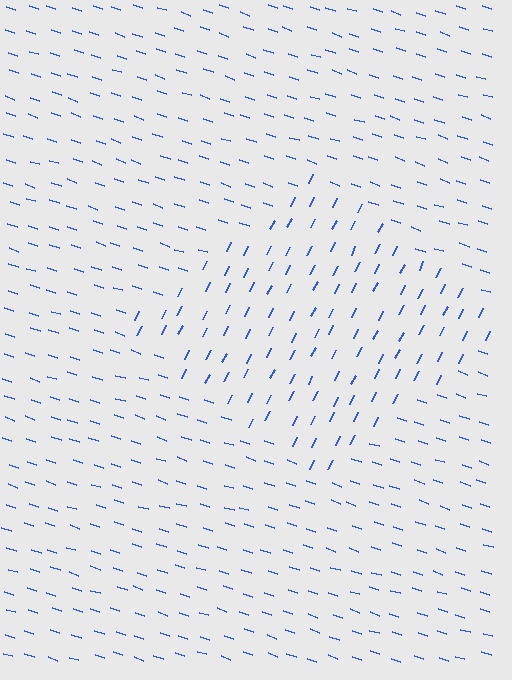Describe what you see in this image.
The image is filled with small blue line segments. A diamond region in the image has lines oriented differently from the surrounding lines, creating a visible texture boundary.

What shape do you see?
I see a diamond.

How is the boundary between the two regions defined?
The boundary is defined purely by a change in line orientation (approximately 82 degrees difference). All lines are the same color and thickness.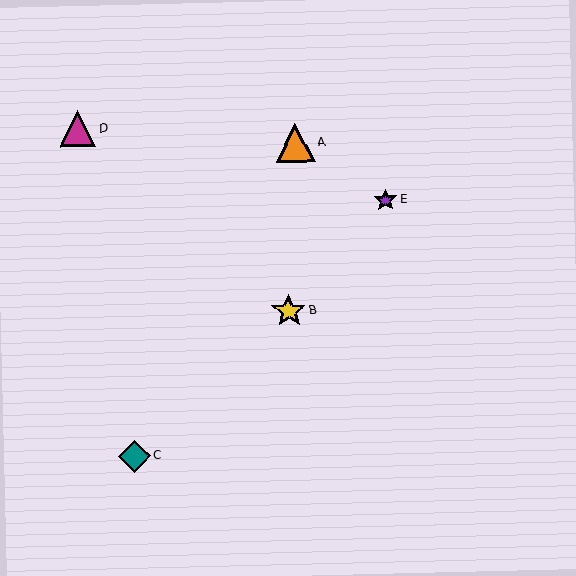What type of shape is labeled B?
Shape B is a yellow star.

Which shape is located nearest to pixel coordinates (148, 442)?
The teal diamond (labeled C) at (134, 456) is nearest to that location.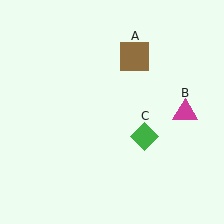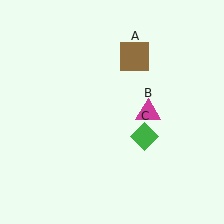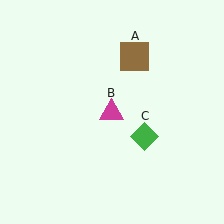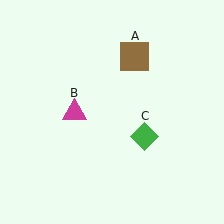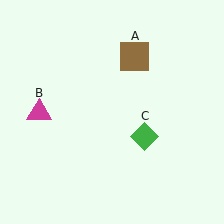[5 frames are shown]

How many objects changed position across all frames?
1 object changed position: magenta triangle (object B).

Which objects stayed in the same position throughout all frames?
Brown square (object A) and green diamond (object C) remained stationary.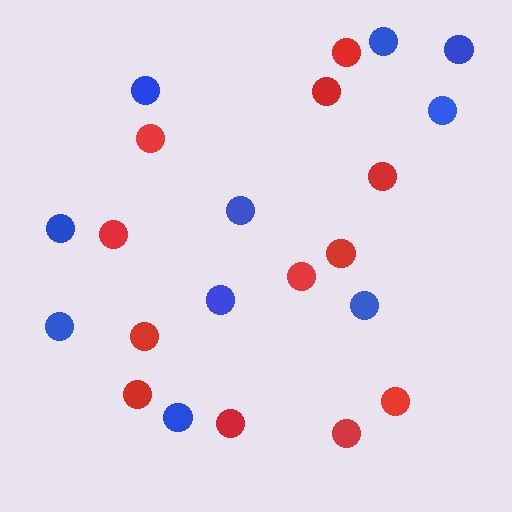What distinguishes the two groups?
There are 2 groups: one group of red circles (12) and one group of blue circles (10).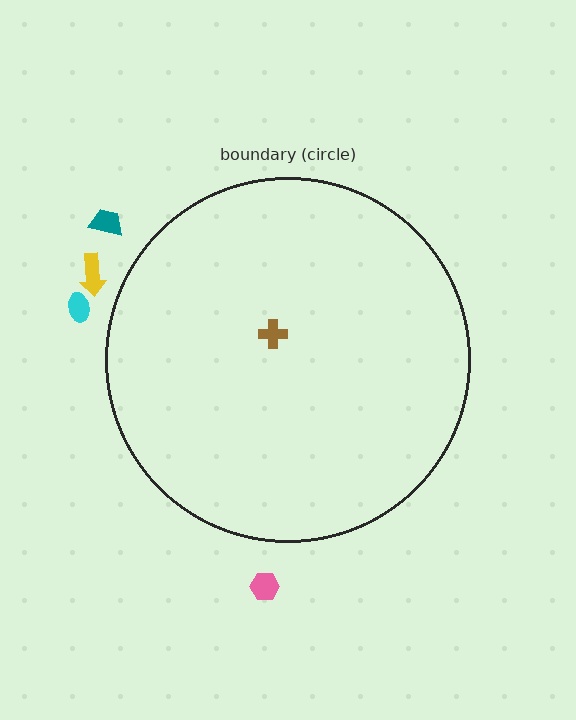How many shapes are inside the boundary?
1 inside, 4 outside.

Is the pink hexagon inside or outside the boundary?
Outside.